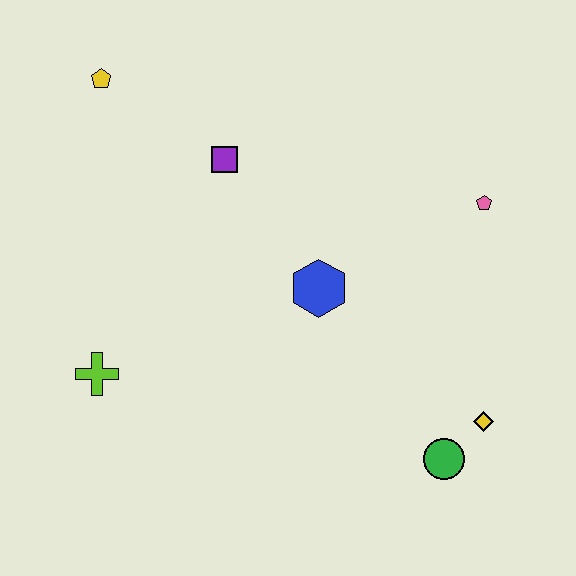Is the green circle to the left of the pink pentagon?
Yes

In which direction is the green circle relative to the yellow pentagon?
The green circle is below the yellow pentagon.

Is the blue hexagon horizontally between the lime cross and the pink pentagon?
Yes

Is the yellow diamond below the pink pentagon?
Yes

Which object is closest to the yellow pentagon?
The purple square is closest to the yellow pentagon.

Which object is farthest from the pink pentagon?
The lime cross is farthest from the pink pentagon.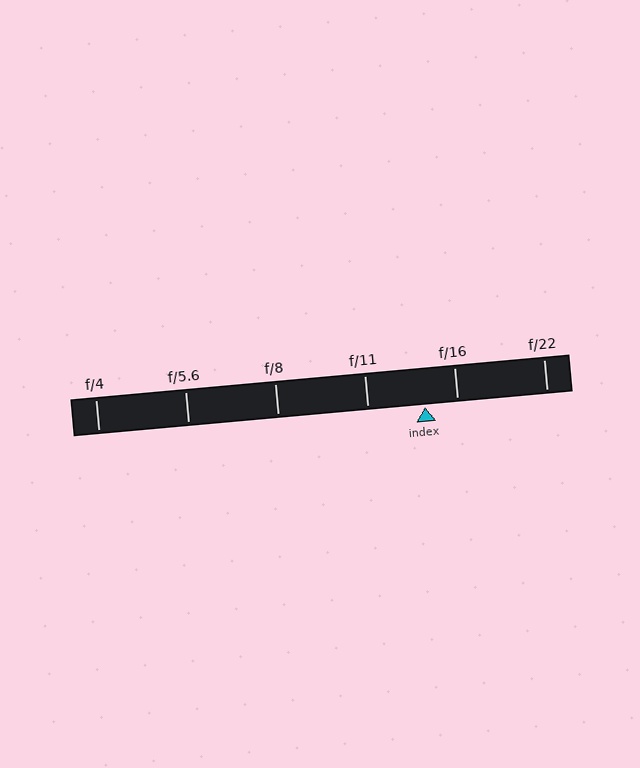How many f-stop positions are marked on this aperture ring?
There are 6 f-stop positions marked.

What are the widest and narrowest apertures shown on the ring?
The widest aperture shown is f/4 and the narrowest is f/22.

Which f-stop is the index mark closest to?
The index mark is closest to f/16.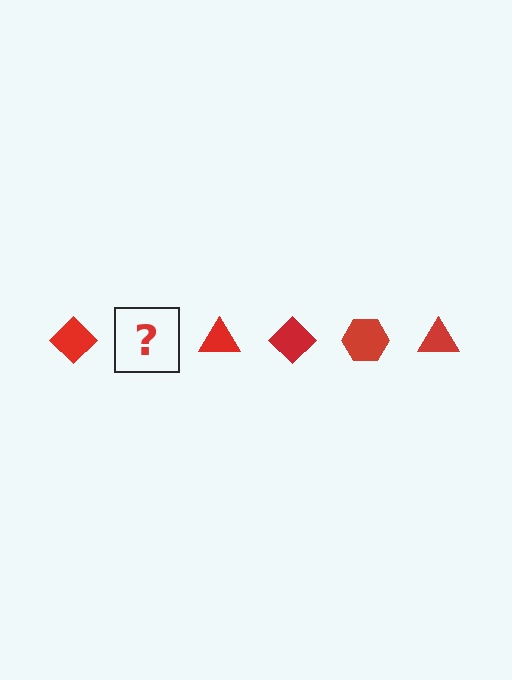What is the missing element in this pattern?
The missing element is a red hexagon.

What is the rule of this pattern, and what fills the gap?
The rule is that the pattern cycles through diamond, hexagon, triangle shapes in red. The gap should be filled with a red hexagon.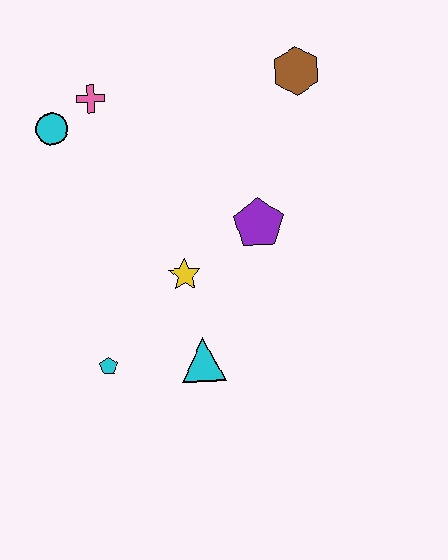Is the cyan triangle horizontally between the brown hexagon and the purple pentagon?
No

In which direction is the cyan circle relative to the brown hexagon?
The cyan circle is to the left of the brown hexagon.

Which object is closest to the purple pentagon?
The yellow star is closest to the purple pentagon.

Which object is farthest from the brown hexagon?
The cyan pentagon is farthest from the brown hexagon.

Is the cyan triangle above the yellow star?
No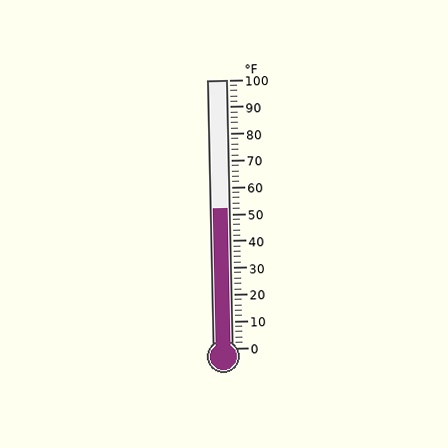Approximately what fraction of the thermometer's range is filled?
The thermometer is filled to approximately 50% of its range.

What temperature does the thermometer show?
The thermometer shows approximately 52°F.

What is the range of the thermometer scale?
The thermometer scale ranges from 0°F to 100°F.